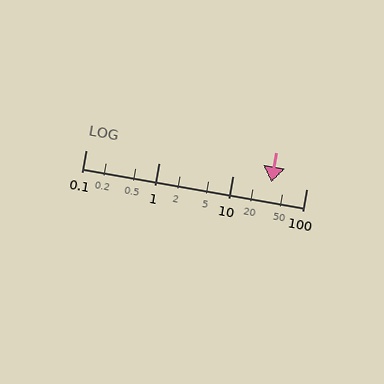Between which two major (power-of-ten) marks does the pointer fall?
The pointer is between 10 and 100.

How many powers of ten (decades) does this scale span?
The scale spans 3 decades, from 0.1 to 100.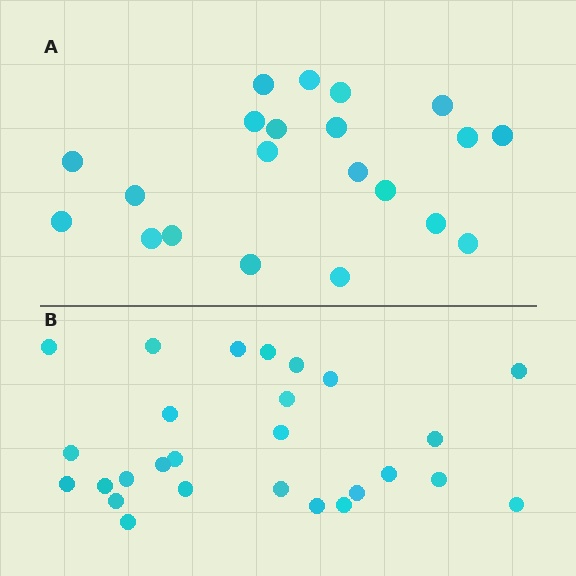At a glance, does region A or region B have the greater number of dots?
Region B (the bottom region) has more dots.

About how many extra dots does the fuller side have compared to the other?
Region B has about 6 more dots than region A.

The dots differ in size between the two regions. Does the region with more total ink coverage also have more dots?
No. Region A has more total ink coverage because its dots are larger, but region B actually contains more individual dots. Total area can be misleading — the number of items is what matters here.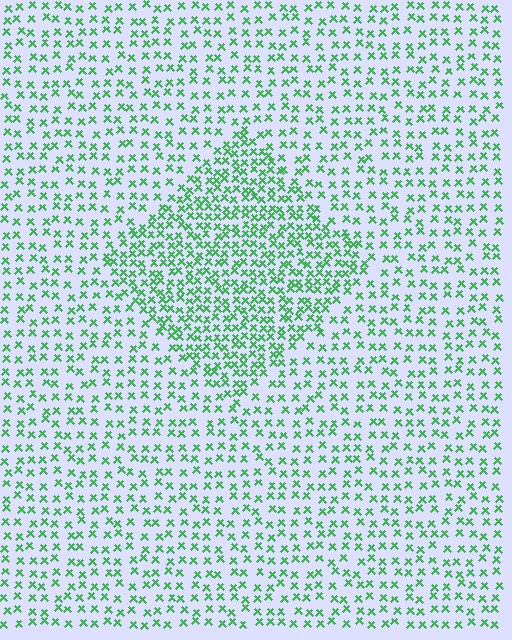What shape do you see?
I see a diamond.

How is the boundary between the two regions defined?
The boundary is defined by a change in element density (approximately 1.9x ratio). All elements are the same color, size, and shape.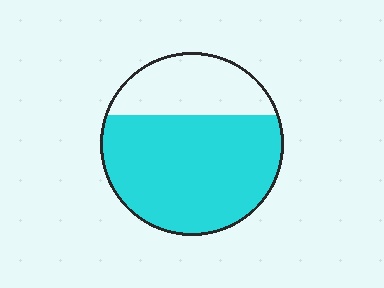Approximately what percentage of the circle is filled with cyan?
Approximately 70%.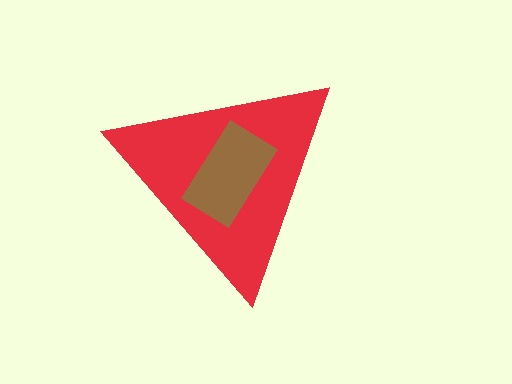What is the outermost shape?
The red triangle.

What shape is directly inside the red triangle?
The brown rectangle.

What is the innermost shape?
The brown rectangle.